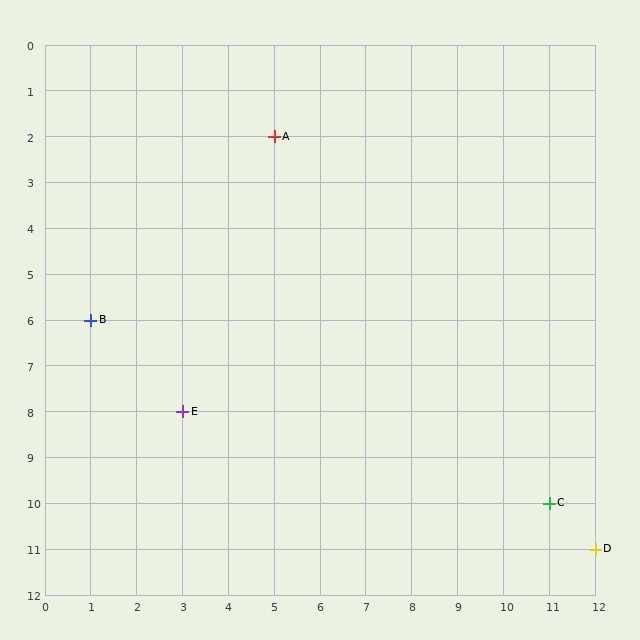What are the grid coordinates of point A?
Point A is at grid coordinates (5, 2).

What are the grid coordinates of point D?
Point D is at grid coordinates (12, 11).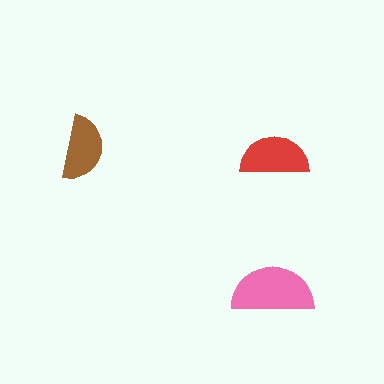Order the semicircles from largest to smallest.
the pink one, the red one, the brown one.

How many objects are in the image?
There are 3 objects in the image.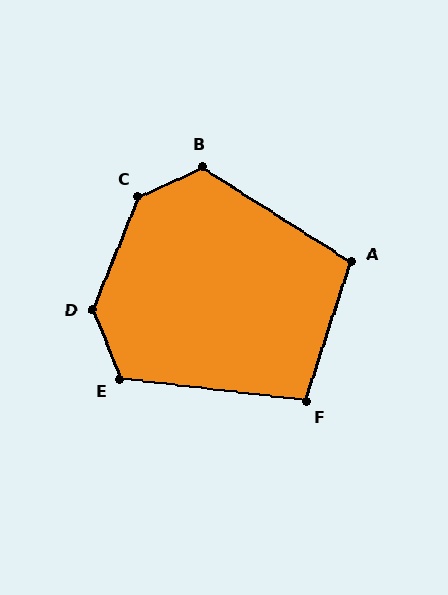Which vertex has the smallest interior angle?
F, at approximately 101 degrees.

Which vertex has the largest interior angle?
C, at approximately 137 degrees.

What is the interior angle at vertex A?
Approximately 105 degrees (obtuse).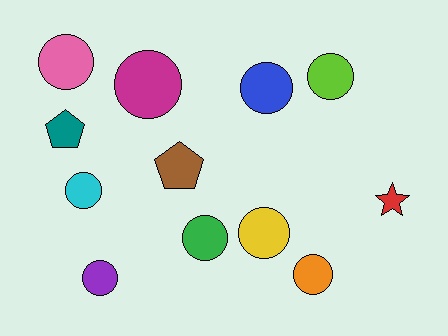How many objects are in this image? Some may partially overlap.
There are 12 objects.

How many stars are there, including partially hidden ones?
There is 1 star.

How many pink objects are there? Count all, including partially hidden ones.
There is 1 pink object.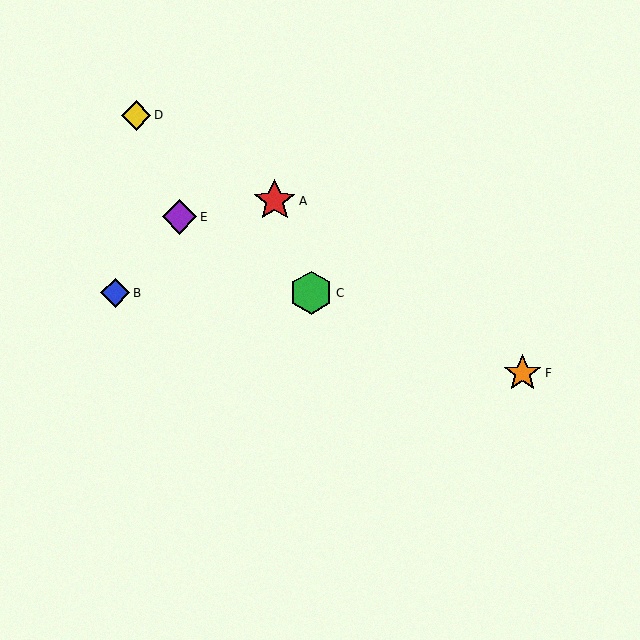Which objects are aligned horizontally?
Objects B, C are aligned horizontally.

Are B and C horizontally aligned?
Yes, both are at y≈293.